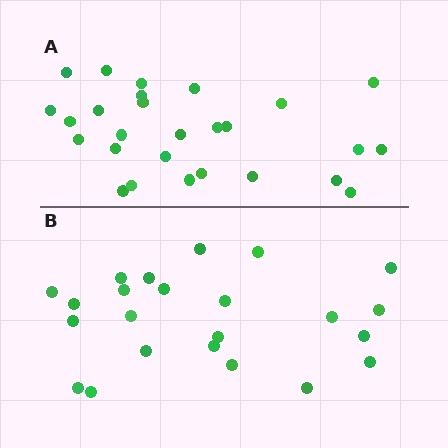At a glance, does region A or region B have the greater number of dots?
Region A (the top region) has more dots.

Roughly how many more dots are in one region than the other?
Region A has about 4 more dots than region B.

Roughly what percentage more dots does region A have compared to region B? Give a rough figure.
About 15% more.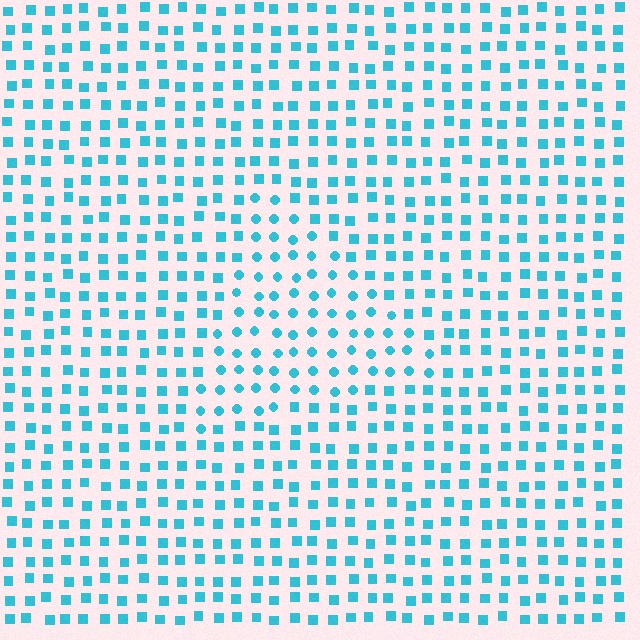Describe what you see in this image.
The image is filled with small cyan elements arranged in a uniform grid. A triangle-shaped region contains circles, while the surrounding area contains squares. The boundary is defined purely by the change in element shape.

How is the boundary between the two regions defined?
The boundary is defined by a change in element shape: circles inside vs. squares outside. All elements share the same color and spacing.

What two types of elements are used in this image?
The image uses circles inside the triangle region and squares outside it.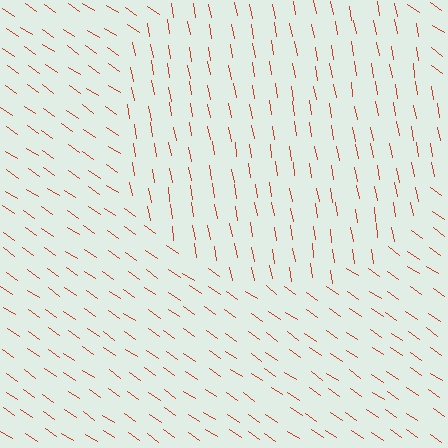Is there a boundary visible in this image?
Yes, there is a texture boundary formed by a change in line orientation.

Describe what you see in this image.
The image is filled with small red line segments. A circle region in the image has lines oriented differently from the surrounding lines, creating a visible texture boundary.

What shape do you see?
I see a circle.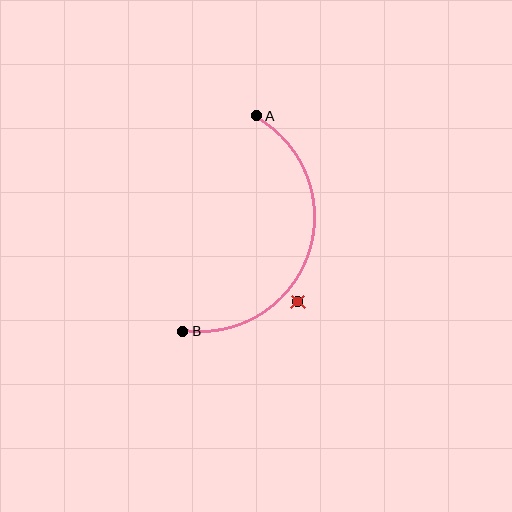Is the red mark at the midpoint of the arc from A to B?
No — the red mark does not lie on the arc at all. It sits slightly outside the curve.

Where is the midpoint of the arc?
The arc midpoint is the point on the curve farthest from the straight line joining A and B. It sits to the right of that line.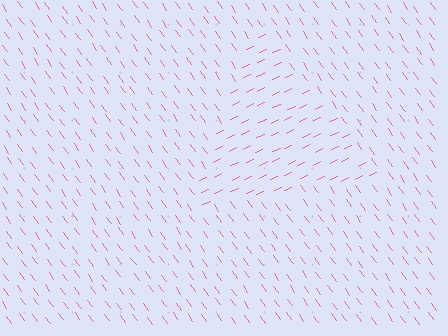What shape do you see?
I see a triangle.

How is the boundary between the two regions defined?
The boundary is defined purely by a change in line orientation (approximately 80 degrees difference). All lines are the same color and thickness.